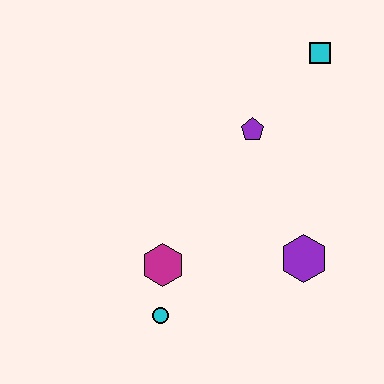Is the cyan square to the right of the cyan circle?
Yes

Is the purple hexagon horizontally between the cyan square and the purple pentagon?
Yes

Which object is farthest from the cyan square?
The cyan circle is farthest from the cyan square.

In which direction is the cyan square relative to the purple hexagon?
The cyan square is above the purple hexagon.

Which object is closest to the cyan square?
The purple pentagon is closest to the cyan square.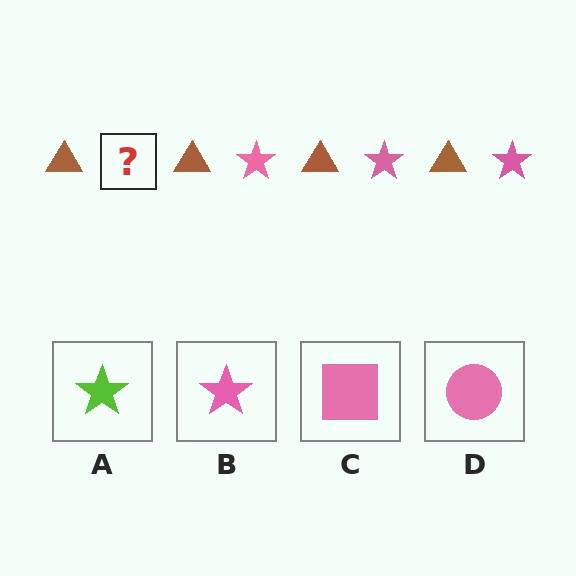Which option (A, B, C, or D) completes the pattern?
B.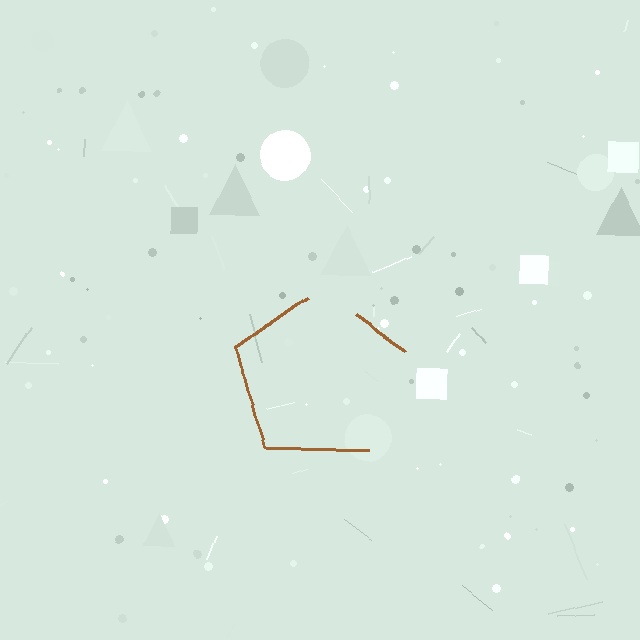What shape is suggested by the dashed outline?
The dashed outline suggests a pentagon.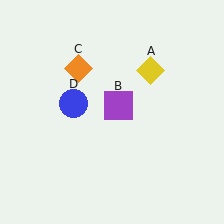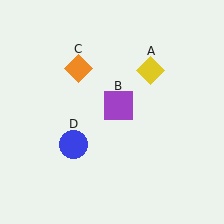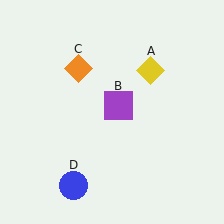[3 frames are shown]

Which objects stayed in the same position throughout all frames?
Yellow diamond (object A) and purple square (object B) and orange diamond (object C) remained stationary.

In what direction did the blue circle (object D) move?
The blue circle (object D) moved down.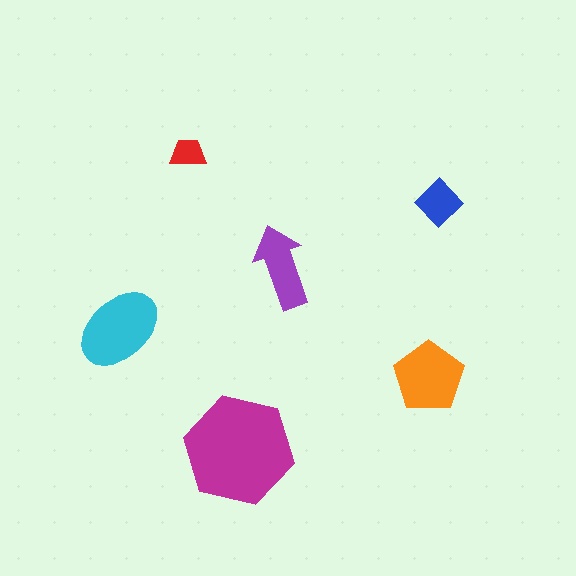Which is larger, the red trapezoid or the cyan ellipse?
The cyan ellipse.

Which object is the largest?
The magenta hexagon.